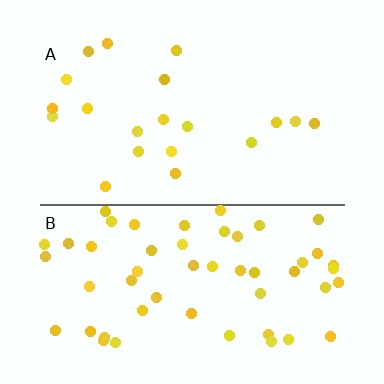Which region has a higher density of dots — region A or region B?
B (the bottom).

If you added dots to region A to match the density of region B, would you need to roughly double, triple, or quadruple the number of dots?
Approximately triple.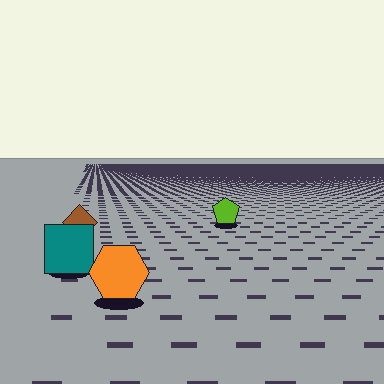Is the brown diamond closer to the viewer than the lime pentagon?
Yes. The brown diamond is closer — you can tell from the texture gradient: the ground texture is coarser near it.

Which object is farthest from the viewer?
The lime pentagon is farthest from the viewer. It appears smaller and the ground texture around it is denser.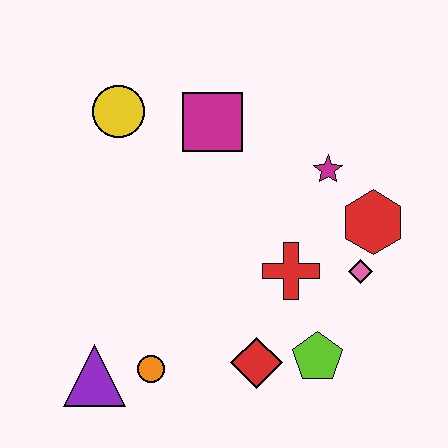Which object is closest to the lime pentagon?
The red diamond is closest to the lime pentagon.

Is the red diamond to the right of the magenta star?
No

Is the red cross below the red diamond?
No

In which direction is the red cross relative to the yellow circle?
The red cross is to the right of the yellow circle.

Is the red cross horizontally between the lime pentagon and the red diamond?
Yes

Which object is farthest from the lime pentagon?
The yellow circle is farthest from the lime pentagon.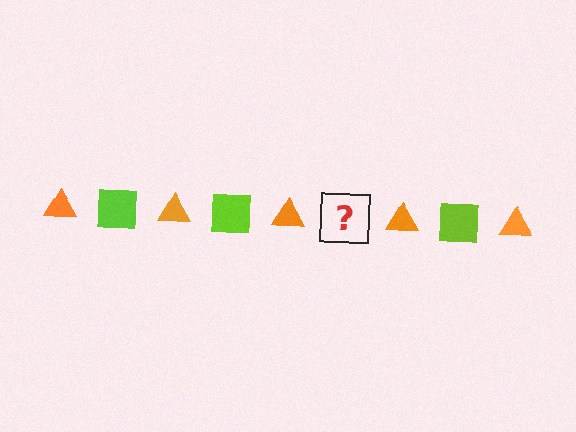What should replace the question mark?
The question mark should be replaced with a lime square.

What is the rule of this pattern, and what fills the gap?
The rule is that the pattern alternates between orange triangle and lime square. The gap should be filled with a lime square.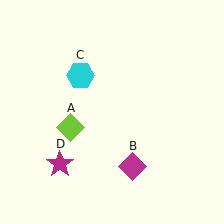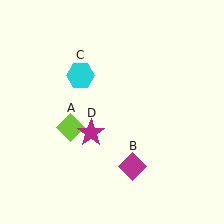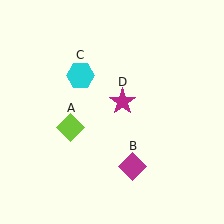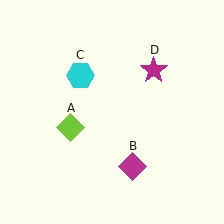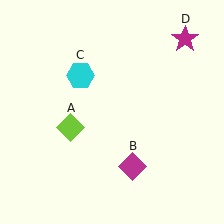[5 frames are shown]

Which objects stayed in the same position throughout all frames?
Lime diamond (object A) and magenta diamond (object B) and cyan hexagon (object C) remained stationary.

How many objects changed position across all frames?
1 object changed position: magenta star (object D).